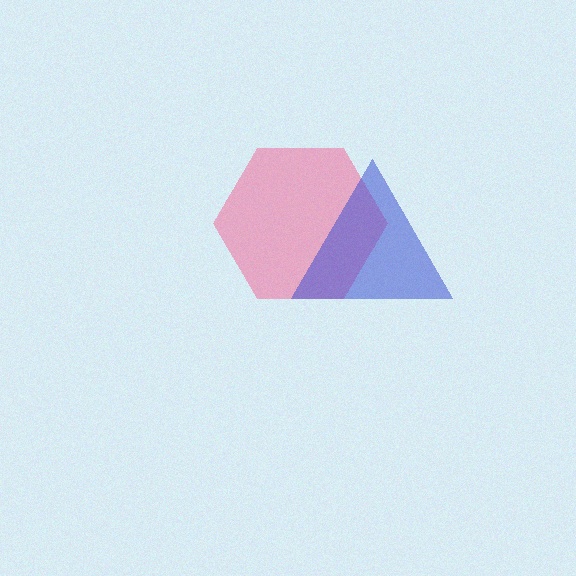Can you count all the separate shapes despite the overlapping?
Yes, there are 2 separate shapes.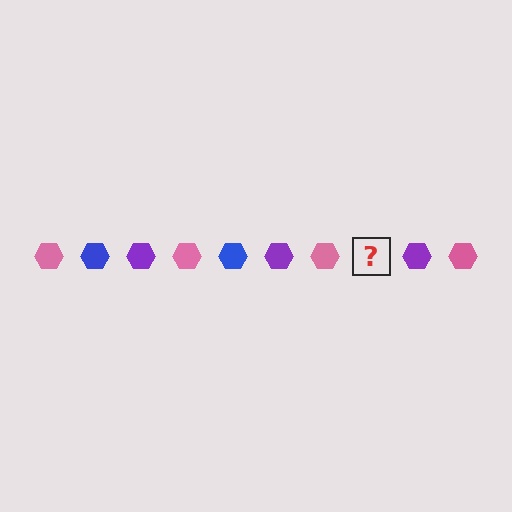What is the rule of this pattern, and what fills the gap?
The rule is that the pattern cycles through pink, blue, purple hexagons. The gap should be filled with a blue hexagon.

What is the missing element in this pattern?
The missing element is a blue hexagon.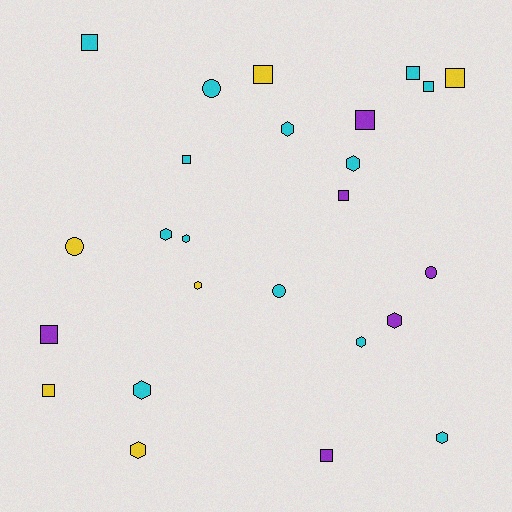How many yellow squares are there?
There are 3 yellow squares.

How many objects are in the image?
There are 25 objects.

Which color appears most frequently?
Cyan, with 13 objects.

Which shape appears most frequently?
Square, with 11 objects.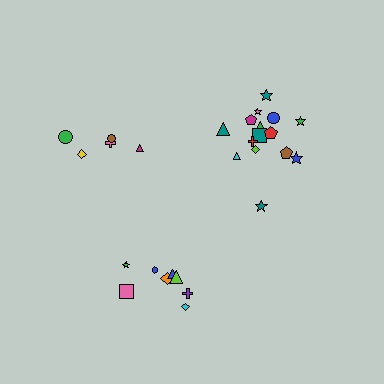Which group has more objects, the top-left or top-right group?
The top-right group.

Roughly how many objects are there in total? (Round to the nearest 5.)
Roughly 30 objects in total.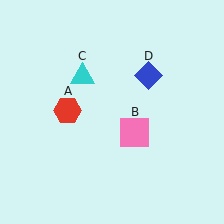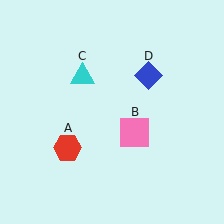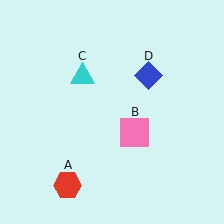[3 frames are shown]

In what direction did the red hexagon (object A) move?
The red hexagon (object A) moved down.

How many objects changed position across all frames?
1 object changed position: red hexagon (object A).